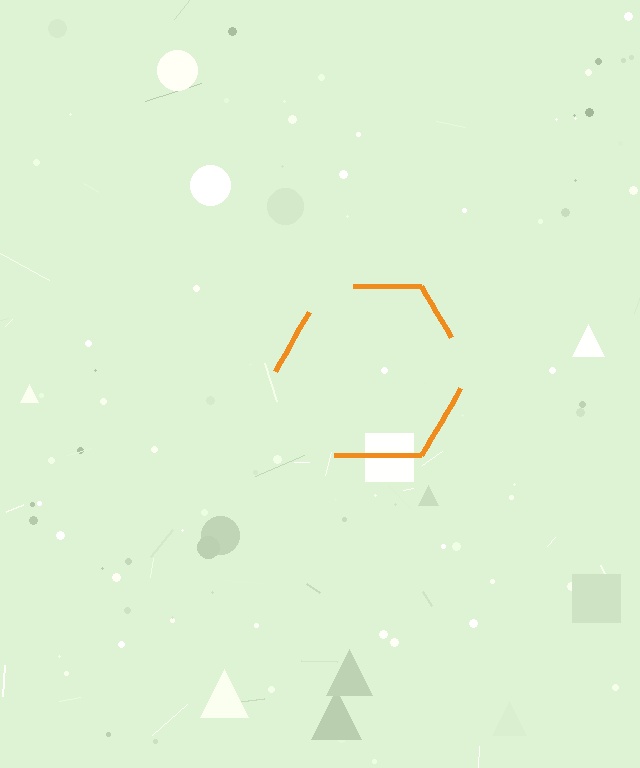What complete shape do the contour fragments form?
The contour fragments form a hexagon.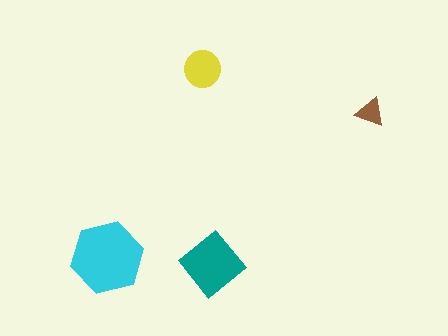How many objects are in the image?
There are 4 objects in the image.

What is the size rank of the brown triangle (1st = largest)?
4th.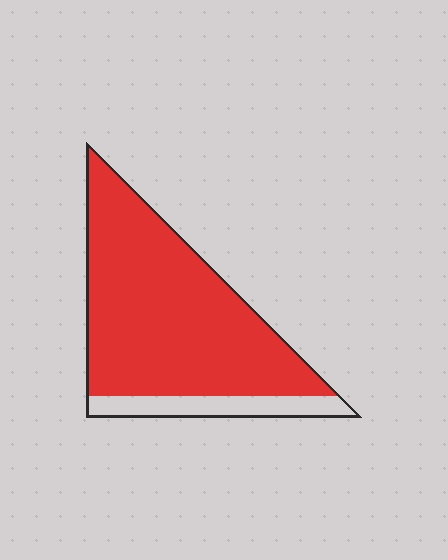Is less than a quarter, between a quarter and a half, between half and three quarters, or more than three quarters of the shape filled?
More than three quarters.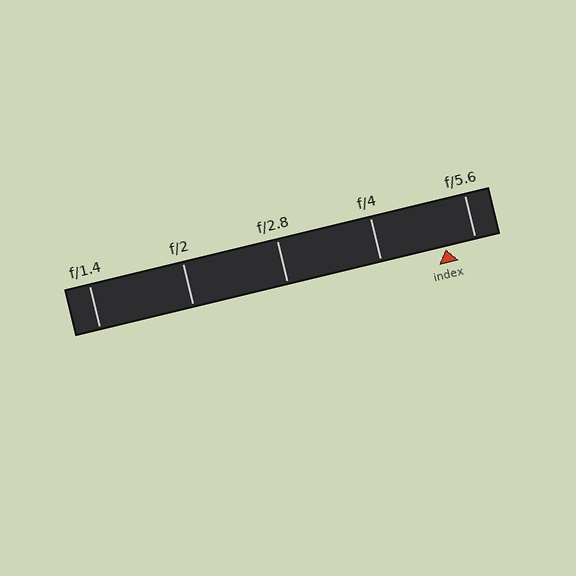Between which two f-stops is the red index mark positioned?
The index mark is between f/4 and f/5.6.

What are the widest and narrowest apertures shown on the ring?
The widest aperture shown is f/1.4 and the narrowest is f/5.6.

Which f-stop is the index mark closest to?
The index mark is closest to f/5.6.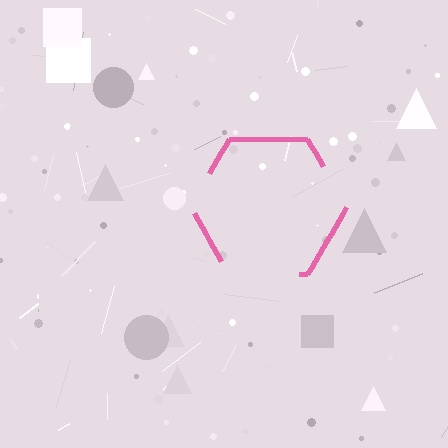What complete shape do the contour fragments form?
The contour fragments form a hexagon.